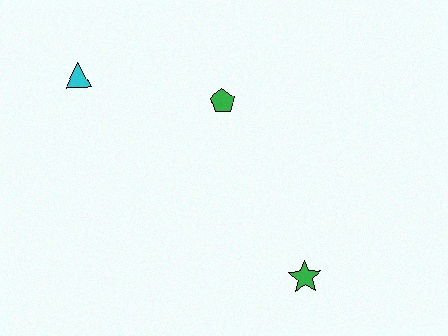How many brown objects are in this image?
There are no brown objects.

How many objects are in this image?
There are 3 objects.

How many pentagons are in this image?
There is 1 pentagon.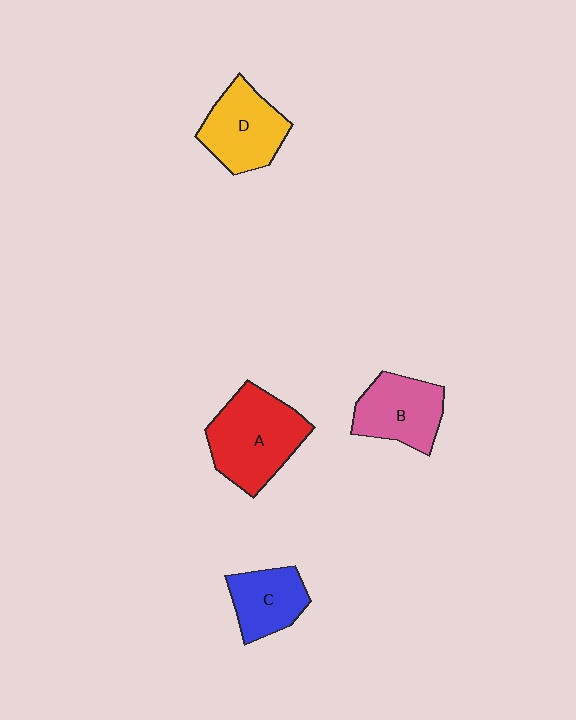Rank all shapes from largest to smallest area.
From largest to smallest: A (red), D (yellow), B (pink), C (blue).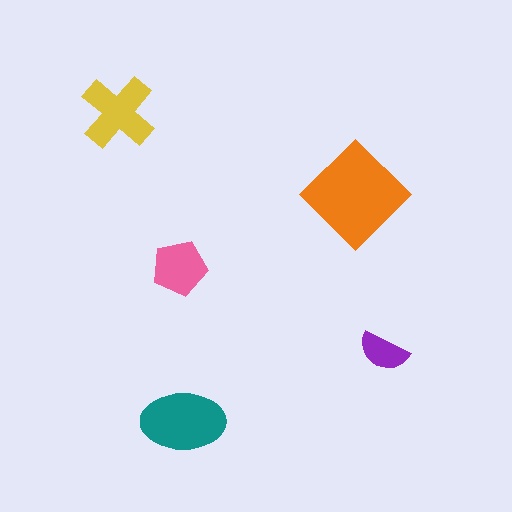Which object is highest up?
The yellow cross is topmost.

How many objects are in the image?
There are 5 objects in the image.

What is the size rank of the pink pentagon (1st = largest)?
4th.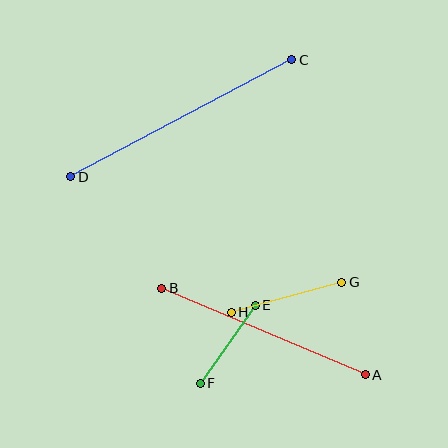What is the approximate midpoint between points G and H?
The midpoint is at approximately (286, 297) pixels.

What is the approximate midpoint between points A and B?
The midpoint is at approximately (263, 332) pixels.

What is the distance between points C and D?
The distance is approximately 250 pixels.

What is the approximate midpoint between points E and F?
The midpoint is at approximately (228, 344) pixels.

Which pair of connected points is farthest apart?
Points C and D are farthest apart.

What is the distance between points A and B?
The distance is approximately 221 pixels.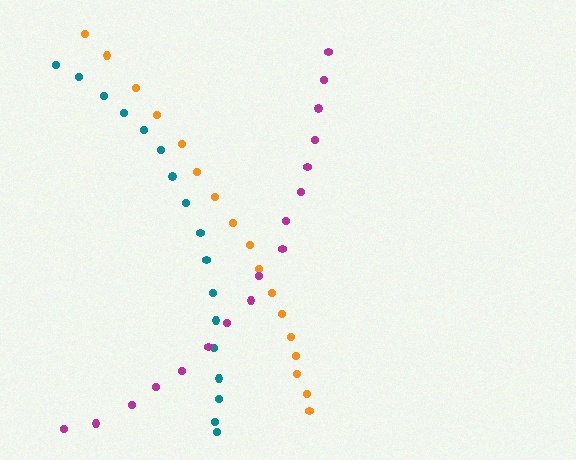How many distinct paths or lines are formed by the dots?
There are 3 distinct paths.